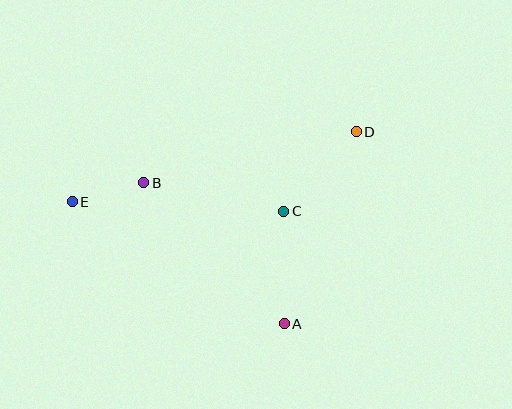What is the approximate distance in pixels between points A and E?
The distance between A and E is approximately 245 pixels.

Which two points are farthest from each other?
Points D and E are farthest from each other.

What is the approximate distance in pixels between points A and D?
The distance between A and D is approximately 205 pixels.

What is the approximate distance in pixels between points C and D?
The distance between C and D is approximately 107 pixels.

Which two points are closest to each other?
Points B and E are closest to each other.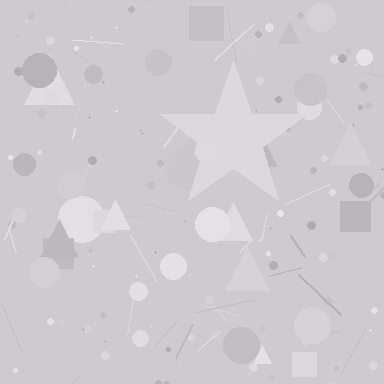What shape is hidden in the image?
A star is hidden in the image.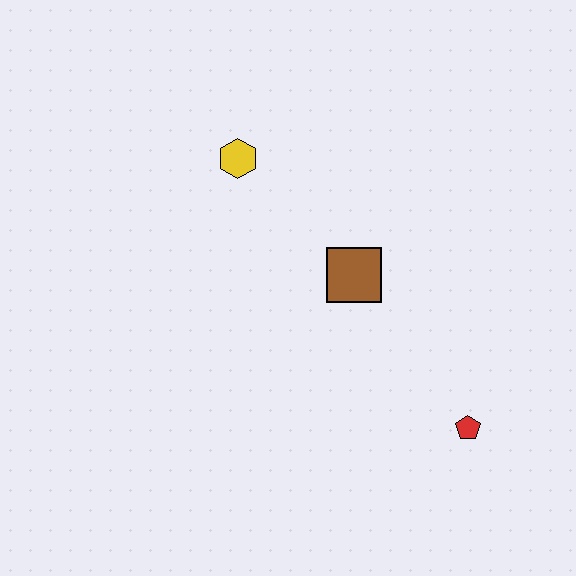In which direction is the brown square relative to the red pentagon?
The brown square is above the red pentagon.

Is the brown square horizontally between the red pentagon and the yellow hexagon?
Yes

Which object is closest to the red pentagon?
The brown square is closest to the red pentagon.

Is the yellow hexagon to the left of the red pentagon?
Yes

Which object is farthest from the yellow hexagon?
The red pentagon is farthest from the yellow hexagon.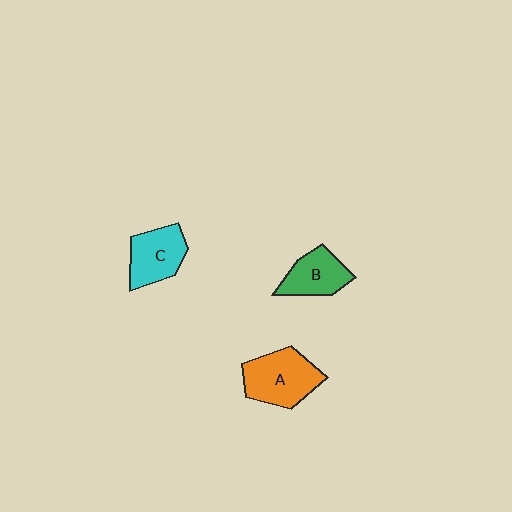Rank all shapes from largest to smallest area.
From largest to smallest: A (orange), C (cyan), B (green).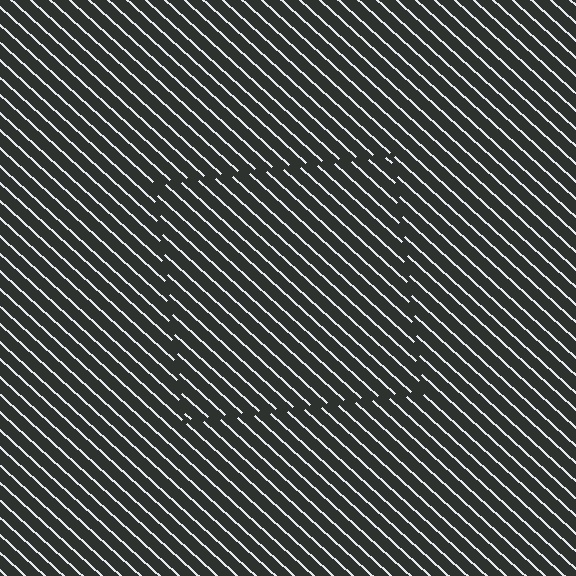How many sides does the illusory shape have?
4 sides — the line-ends trace a square.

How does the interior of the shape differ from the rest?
The interior of the shape contains the same grating, shifted by half a period — the contour is defined by the phase discontinuity where line-ends from the inner and outer gratings abut.